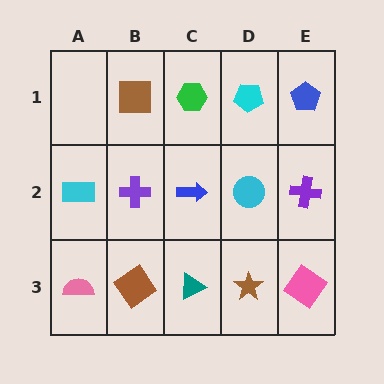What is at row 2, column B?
A purple cross.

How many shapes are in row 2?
5 shapes.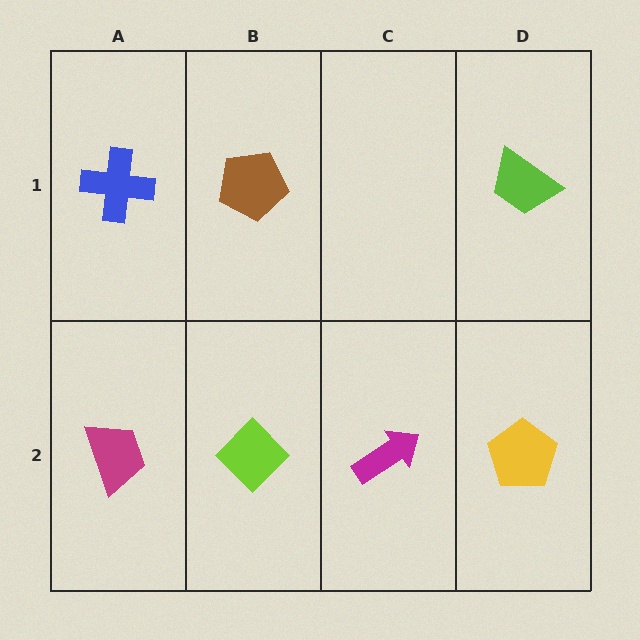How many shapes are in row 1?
3 shapes.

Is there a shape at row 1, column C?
No, that cell is empty.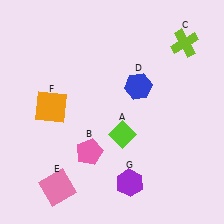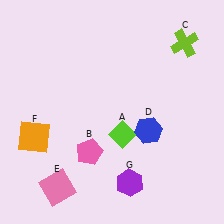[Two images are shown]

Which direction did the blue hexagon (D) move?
The blue hexagon (D) moved down.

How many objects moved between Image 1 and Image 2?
2 objects moved between the two images.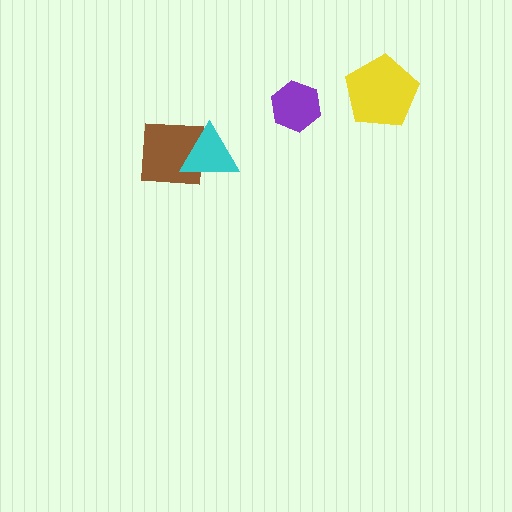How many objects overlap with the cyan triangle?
1 object overlaps with the cyan triangle.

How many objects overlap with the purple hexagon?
0 objects overlap with the purple hexagon.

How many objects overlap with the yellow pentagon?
0 objects overlap with the yellow pentagon.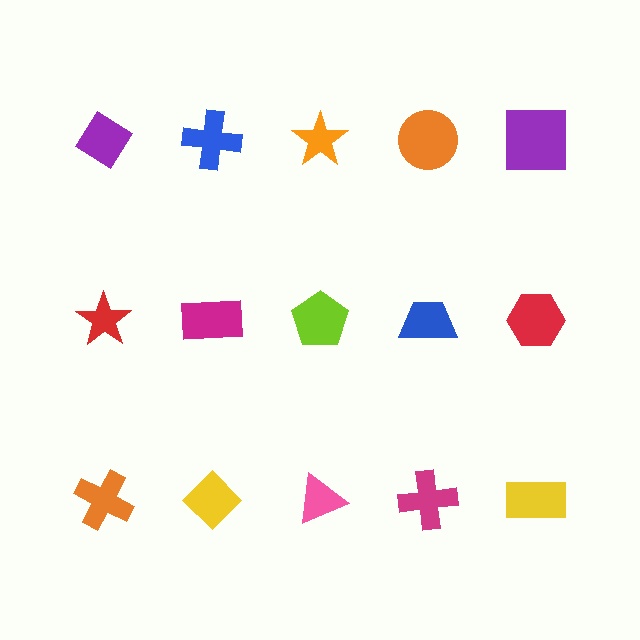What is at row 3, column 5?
A yellow rectangle.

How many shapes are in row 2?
5 shapes.